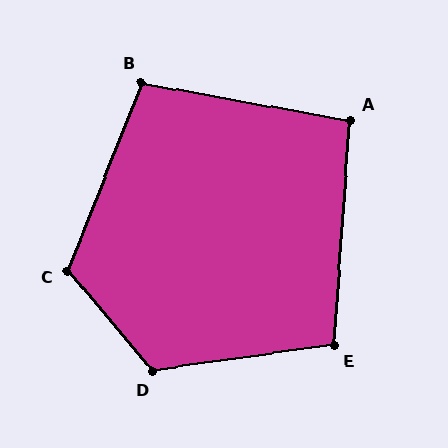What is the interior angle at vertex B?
Approximately 101 degrees (obtuse).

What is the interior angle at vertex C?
Approximately 118 degrees (obtuse).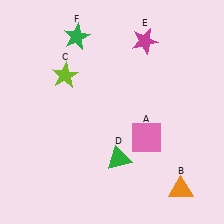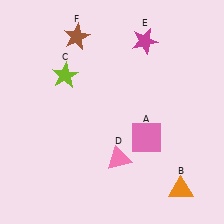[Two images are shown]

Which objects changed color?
D changed from green to pink. F changed from green to brown.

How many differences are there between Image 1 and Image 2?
There are 2 differences between the two images.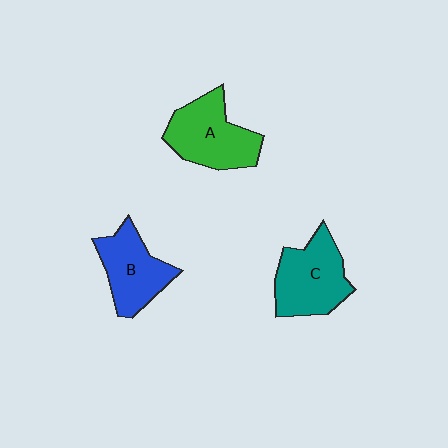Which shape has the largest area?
Shape A (green).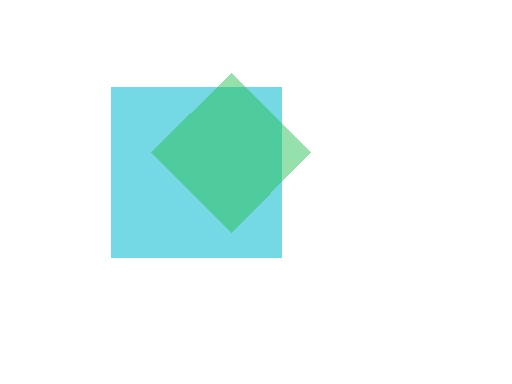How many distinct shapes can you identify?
There are 2 distinct shapes: a cyan square, a green diamond.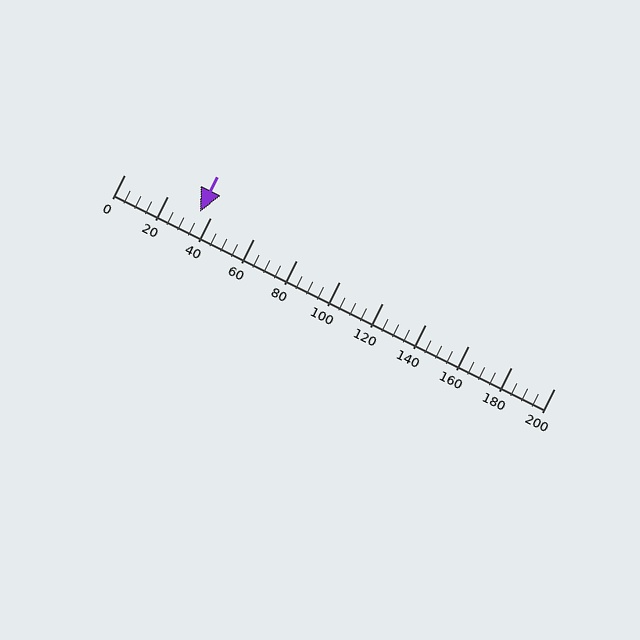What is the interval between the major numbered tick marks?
The major tick marks are spaced 20 units apart.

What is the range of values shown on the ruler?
The ruler shows values from 0 to 200.